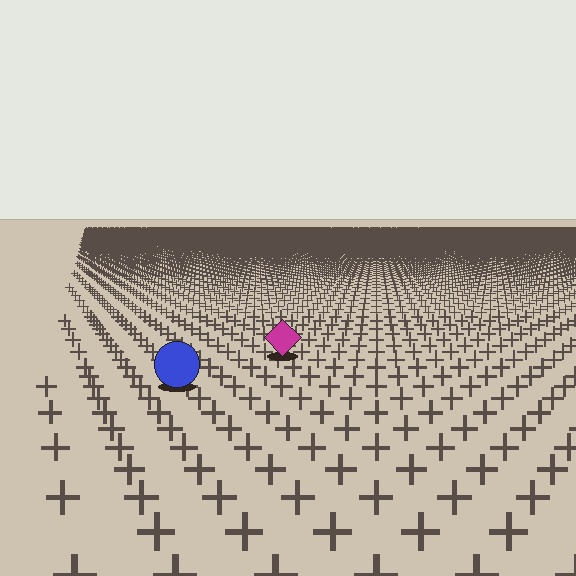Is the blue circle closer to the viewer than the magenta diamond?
Yes. The blue circle is closer — you can tell from the texture gradient: the ground texture is coarser near it.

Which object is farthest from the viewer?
The magenta diamond is farthest from the viewer. It appears smaller and the ground texture around it is denser.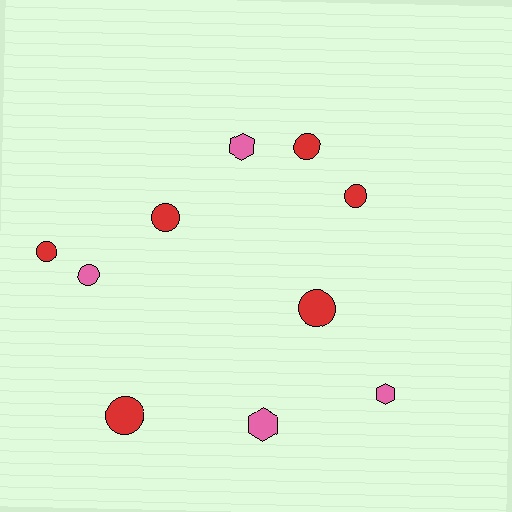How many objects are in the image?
There are 10 objects.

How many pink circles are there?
There is 1 pink circle.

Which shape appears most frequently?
Circle, with 7 objects.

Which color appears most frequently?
Red, with 6 objects.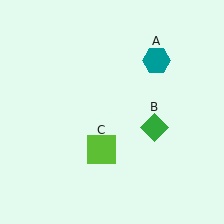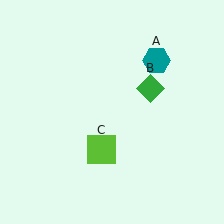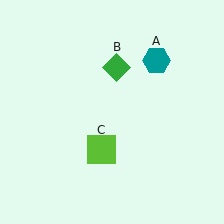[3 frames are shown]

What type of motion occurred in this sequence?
The green diamond (object B) rotated counterclockwise around the center of the scene.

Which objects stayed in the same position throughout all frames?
Teal hexagon (object A) and lime square (object C) remained stationary.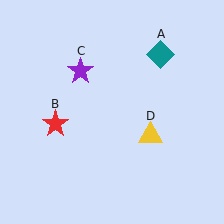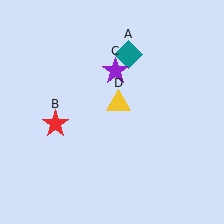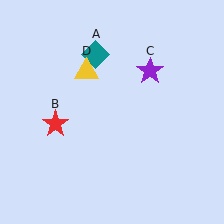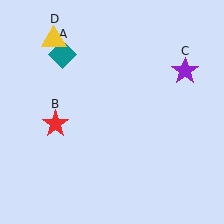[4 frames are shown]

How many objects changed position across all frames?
3 objects changed position: teal diamond (object A), purple star (object C), yellow triangle (object D).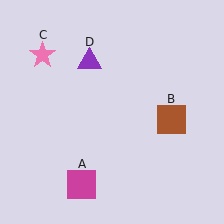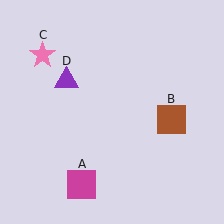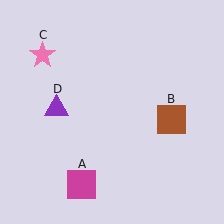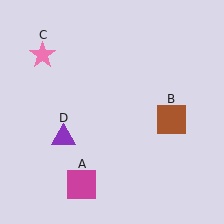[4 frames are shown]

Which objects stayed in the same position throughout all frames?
Magenta square (object A) and brown square (object B) and pink star (object C) remained stationary.